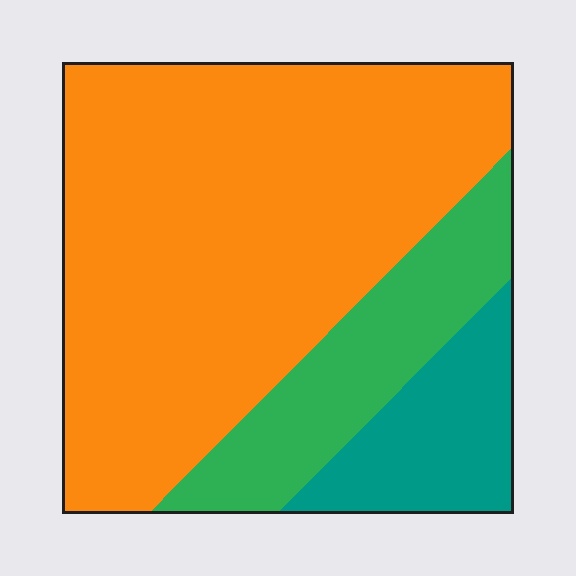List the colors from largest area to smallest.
From largest to smallest: orange, green, teal.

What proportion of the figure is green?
Green covers 19% of the figure.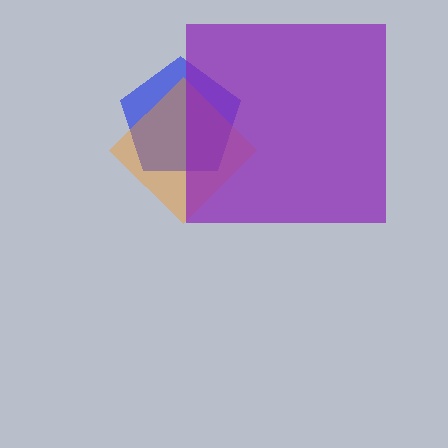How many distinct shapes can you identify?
There are 3 distinct shapes: a blue pentagon, an orange diamond, a purple square.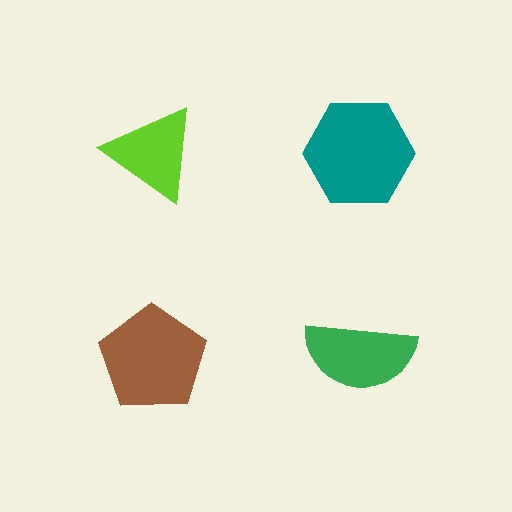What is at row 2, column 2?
A green semicircle.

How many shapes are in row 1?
2 shapes.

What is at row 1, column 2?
A teal hexagon.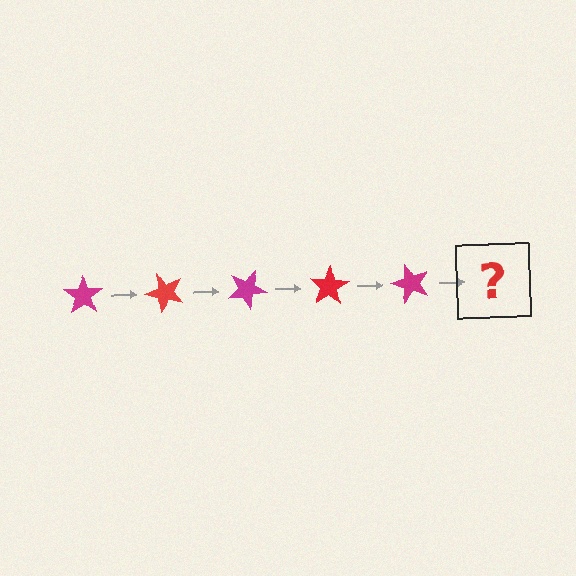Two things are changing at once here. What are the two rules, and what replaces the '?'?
The two rules are that it rotates 50 degrees each step and the color cycles through magenta and red. The '?' should be a red star, rotated 250 degrees from the start.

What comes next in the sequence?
The next element should be a red star, rotated 250 degrees from the start.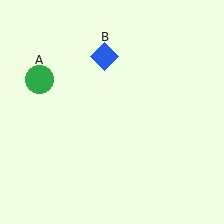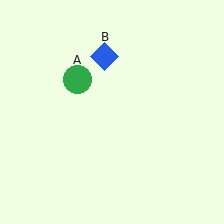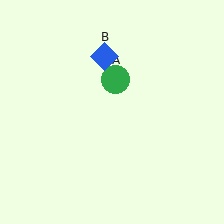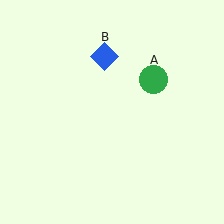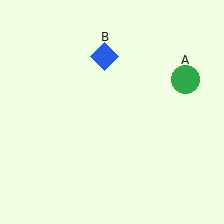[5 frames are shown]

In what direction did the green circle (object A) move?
The green circle (object A) moved right.